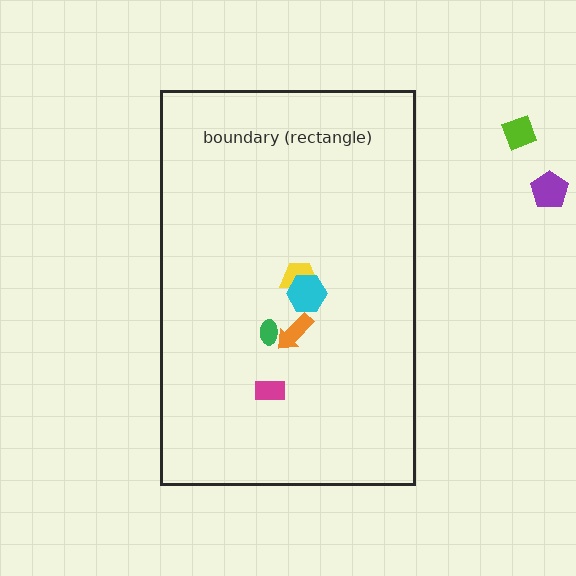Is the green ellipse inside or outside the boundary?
Inside.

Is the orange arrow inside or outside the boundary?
Inside.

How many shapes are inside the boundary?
5 inside, 2 outside.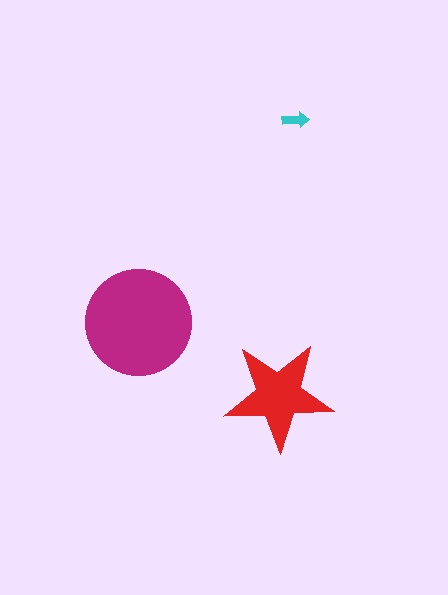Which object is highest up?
The cyan arrow is topmost.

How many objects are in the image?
There are 3 objects in the image.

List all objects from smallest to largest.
The cyan arrow, the red star, the magenta circle.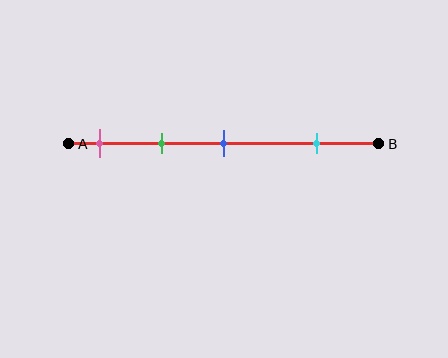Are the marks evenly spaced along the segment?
No, the marks are not evenly spaced.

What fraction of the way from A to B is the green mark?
The green mark is approximately 30% (0.3) of the way from A to B.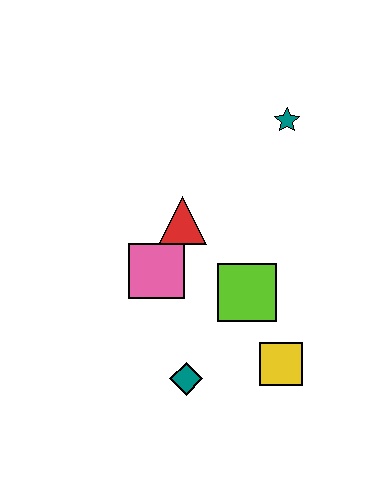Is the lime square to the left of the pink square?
No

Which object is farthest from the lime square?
The teal star is farthest from the lime square.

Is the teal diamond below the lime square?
Yes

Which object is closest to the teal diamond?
The yellow square is closest to the teal diamond.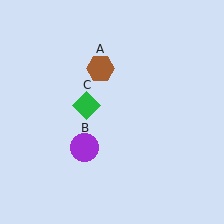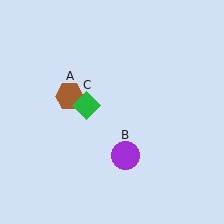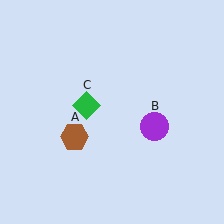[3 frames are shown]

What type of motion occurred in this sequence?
The brown hexagon (object A), purple circle (object B) rotated counterclockwise around the center of the scene.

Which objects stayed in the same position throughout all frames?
Green diamond (object C) remained stationary.